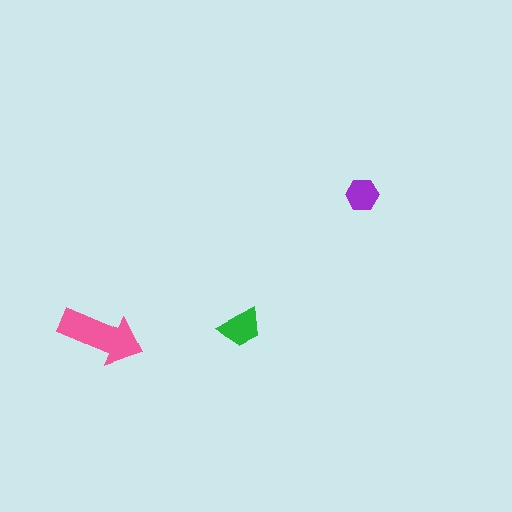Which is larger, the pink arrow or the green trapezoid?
The pink arrow.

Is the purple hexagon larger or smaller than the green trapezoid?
Smaller.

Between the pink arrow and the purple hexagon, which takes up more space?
The pink arrow.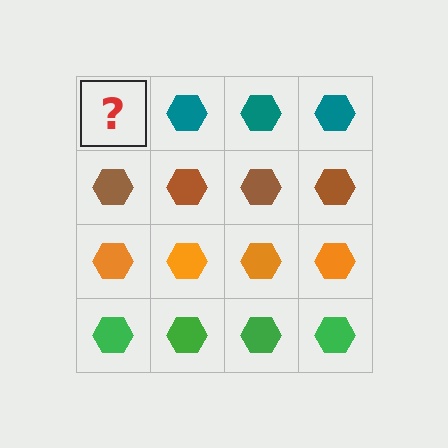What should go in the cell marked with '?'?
The missing cell should contain a teal hexagon.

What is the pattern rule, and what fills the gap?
The rule is that each row has a consistent color. The gap should be filled with a teal hexagon.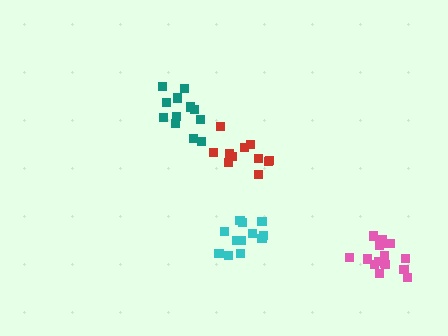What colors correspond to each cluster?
The clusters are colored: red, teal, pink, cyan.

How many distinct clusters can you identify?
There are 4 distinct clusters.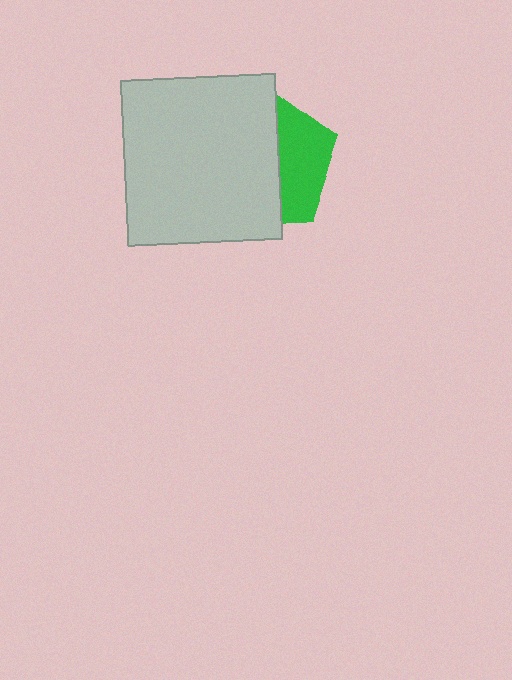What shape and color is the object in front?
The object in front is a light gray rectangle.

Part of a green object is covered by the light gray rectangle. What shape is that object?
It is a pentagon.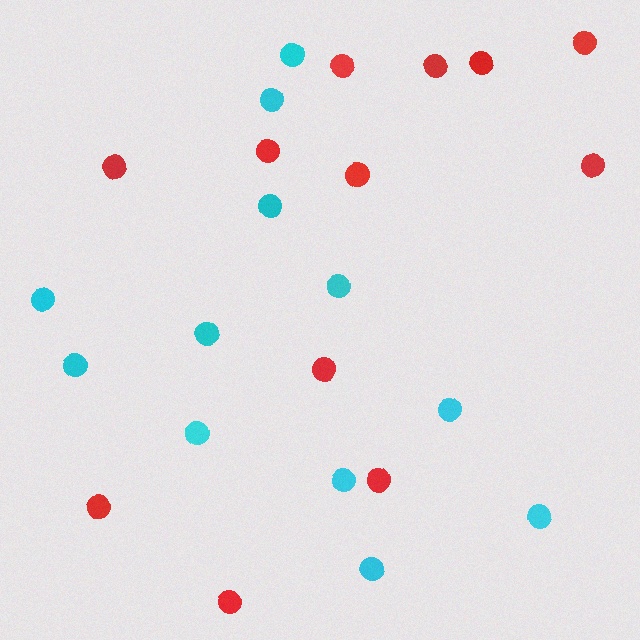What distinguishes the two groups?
There are 2 groups: one group of cyan circles (12) and one group of red circles (12).